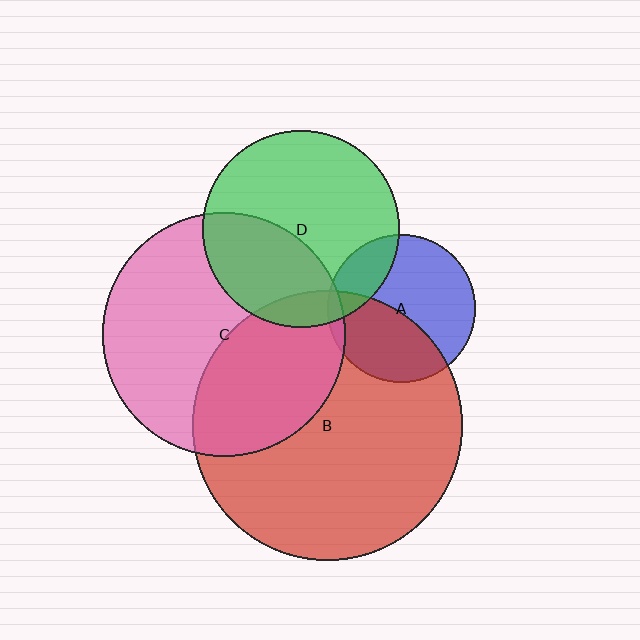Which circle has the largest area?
Circle B (red).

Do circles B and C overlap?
Yes.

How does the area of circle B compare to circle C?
Approximately 1.2 times.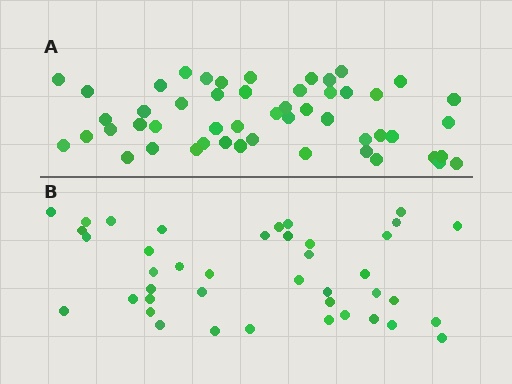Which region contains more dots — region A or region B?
Region A (the top region) has more dots.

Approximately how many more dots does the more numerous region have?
Region A has roughly 10 or so more dots than region B.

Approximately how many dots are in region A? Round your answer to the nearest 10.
About 50 dots. (The exact count is 51, which rounds to 50.)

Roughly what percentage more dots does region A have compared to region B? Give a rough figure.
About 25% more.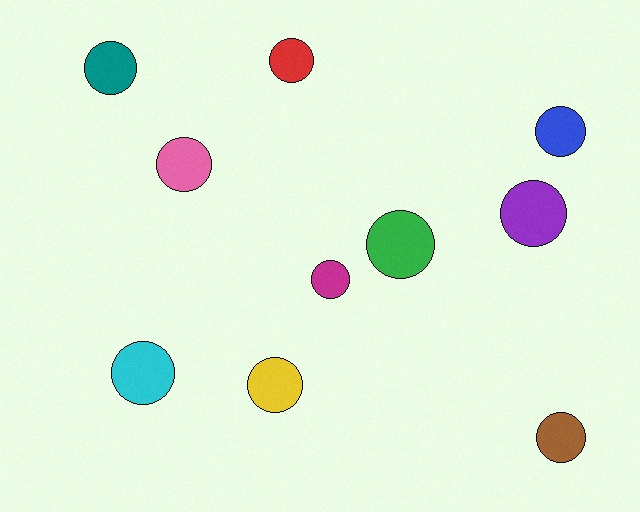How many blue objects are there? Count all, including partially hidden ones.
There is 1 blue object.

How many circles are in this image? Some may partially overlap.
There are 10 circles.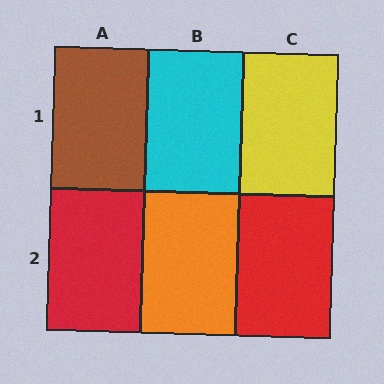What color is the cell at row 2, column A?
Red.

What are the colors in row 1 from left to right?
Brown, cyan, yellow.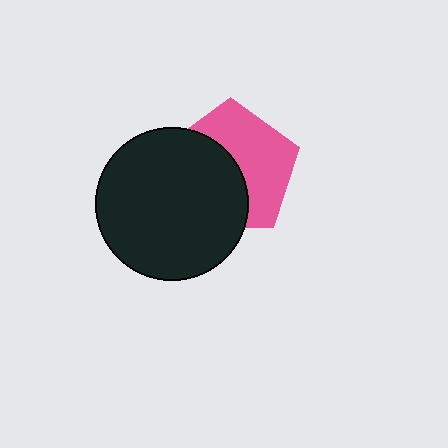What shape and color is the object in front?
The object in front is a black circle.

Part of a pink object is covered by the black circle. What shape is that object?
It is a pentagon.